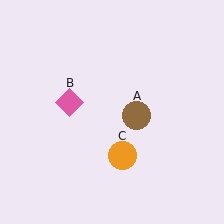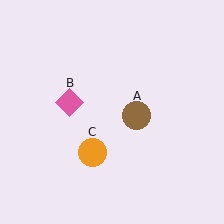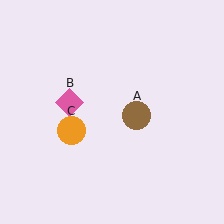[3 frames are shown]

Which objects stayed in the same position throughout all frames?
Brown circle (object A) and pink diamond (object B) remained stationary.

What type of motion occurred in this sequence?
The orange circle (object C) rotated clockwise around the center of the scene.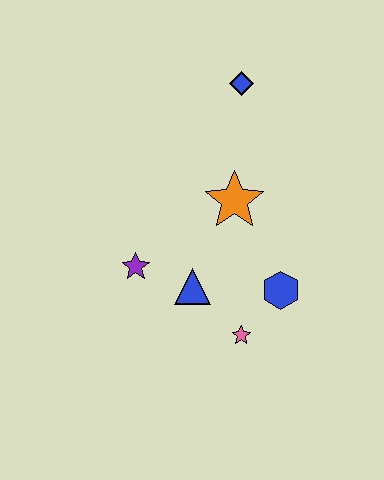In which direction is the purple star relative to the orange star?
The purple star is to the left of the orange star.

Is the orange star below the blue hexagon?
No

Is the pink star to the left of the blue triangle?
No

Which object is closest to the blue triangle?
The purple star is closest to the blue triangle.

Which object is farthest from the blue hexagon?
The blue diamond is farthest from the blue hexagon.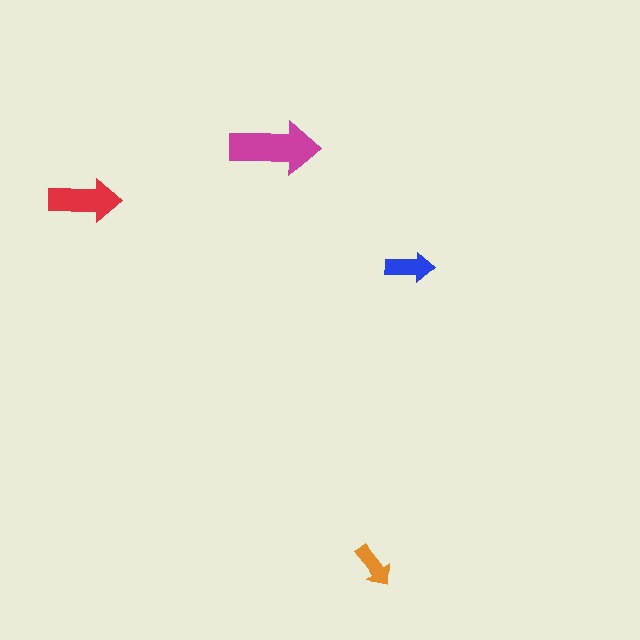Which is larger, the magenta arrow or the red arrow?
The magenta one.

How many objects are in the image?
There are 4 objects in the image.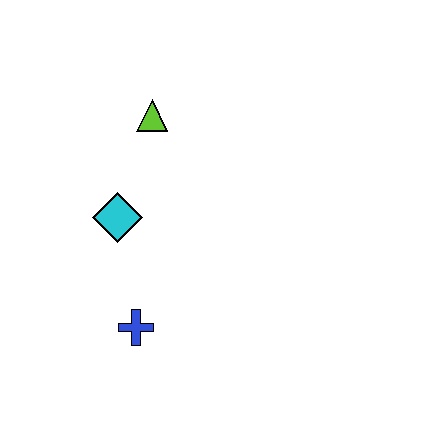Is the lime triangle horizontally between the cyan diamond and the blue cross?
No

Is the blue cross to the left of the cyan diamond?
No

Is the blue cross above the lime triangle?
No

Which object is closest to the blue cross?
The cyan diamond is closest to the blue cross.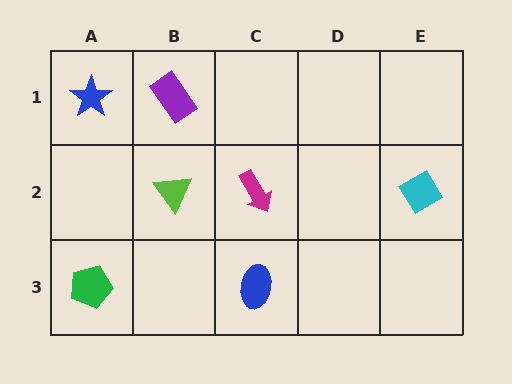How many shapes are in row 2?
3 shapes.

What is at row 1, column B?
A purple rectangle.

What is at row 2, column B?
A lime triangle.